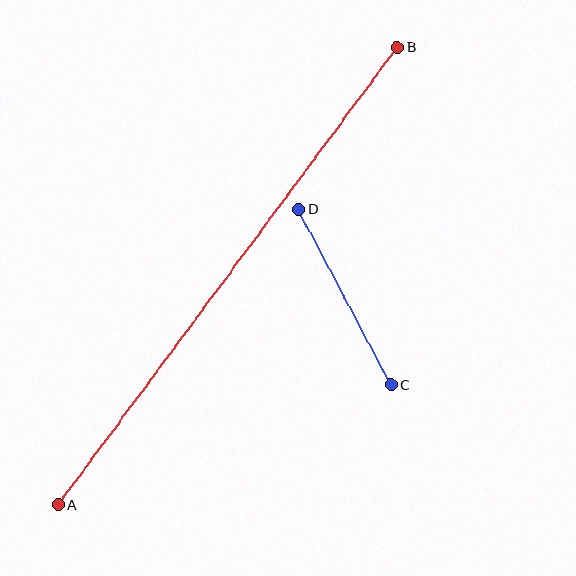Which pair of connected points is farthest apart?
Points A and B are farthest apart.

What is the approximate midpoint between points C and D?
The midpoint is at approximately (345, 297) pixels.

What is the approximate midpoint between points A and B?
The midpoint is at approximately (228, 276) pixels.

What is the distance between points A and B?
The distance is approximately 570 pixels.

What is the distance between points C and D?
The distance is approximately 198 pixels.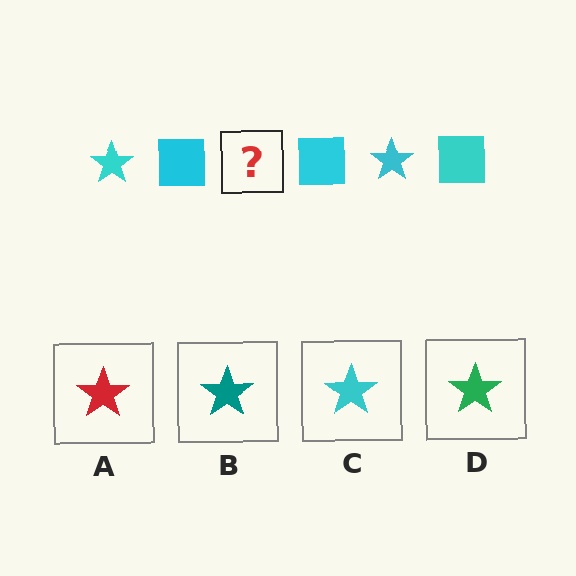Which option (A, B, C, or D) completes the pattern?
C.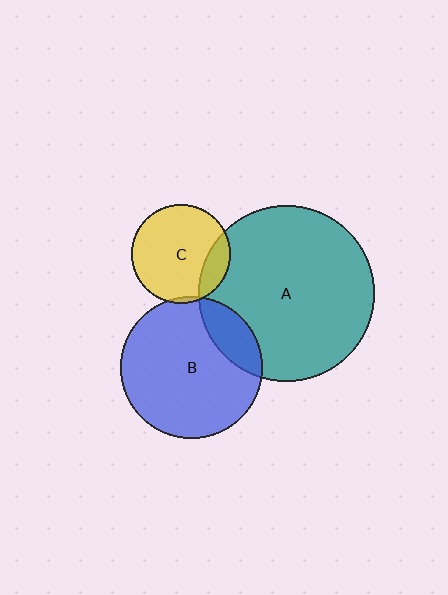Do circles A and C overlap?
Yes.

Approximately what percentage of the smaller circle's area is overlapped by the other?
Approximately 15%.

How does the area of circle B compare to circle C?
Approximately 2.1 times.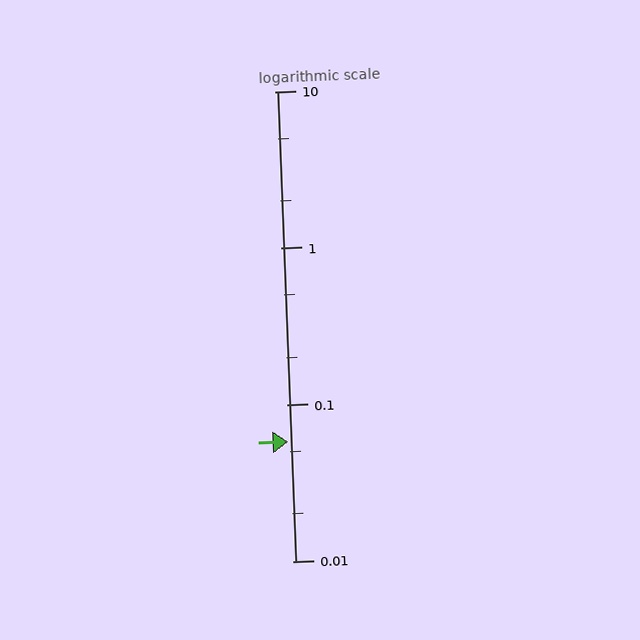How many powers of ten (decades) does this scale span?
The scale spans 3 decades, from 0.01 to 10.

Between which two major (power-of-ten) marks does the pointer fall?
The pointer is between 0.01 and 0.1.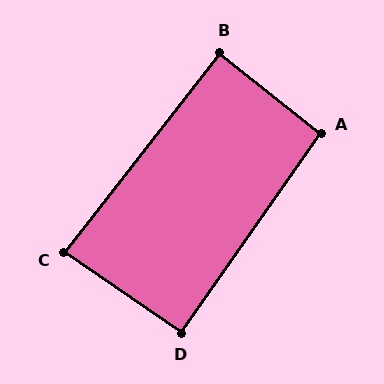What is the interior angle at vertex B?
Approximately 90 degrees (approximately right).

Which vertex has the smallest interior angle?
C, at approximately 86 degrees.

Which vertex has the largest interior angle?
A, at approximately 94 degrees.